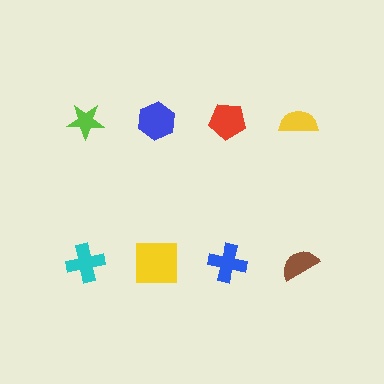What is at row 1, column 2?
A blue hexagon.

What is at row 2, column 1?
A cyan cross.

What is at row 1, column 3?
A red pentagon.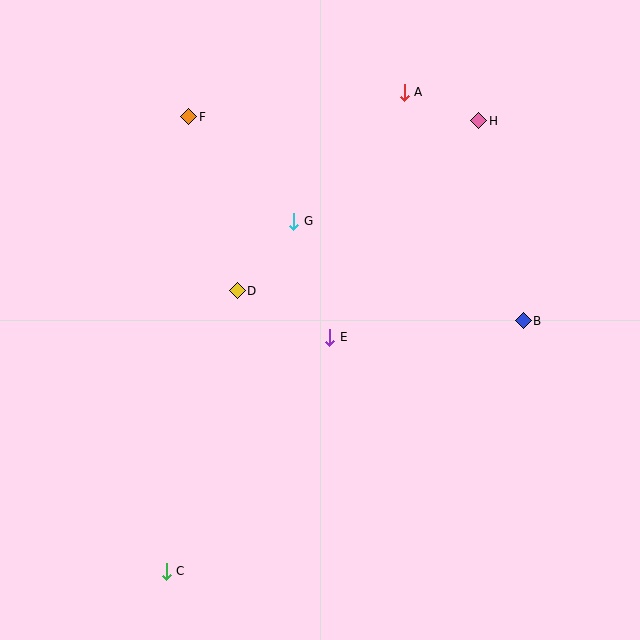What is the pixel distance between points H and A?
The distance between H and A is 80 pixels.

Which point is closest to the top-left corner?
Point F is closest to the top-left corner.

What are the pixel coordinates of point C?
Point C is at (166, 571).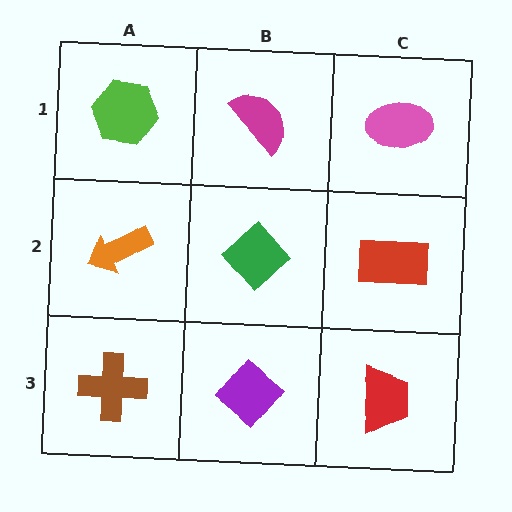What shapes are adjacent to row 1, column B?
A green diamond (row 2, column B), a lime hexagon (row 1, column A), a pink ellipse (row 1, column C).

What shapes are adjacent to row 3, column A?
An orange arrow (row 2, column A), a purple diamond (row 3, column B).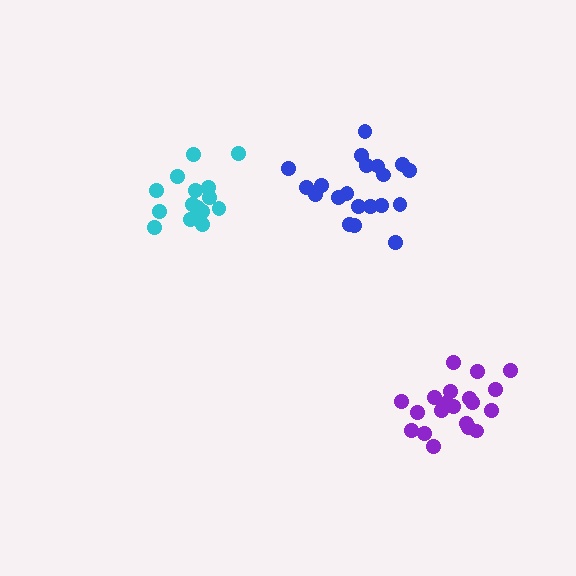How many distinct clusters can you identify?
There are 3 distinct clusters.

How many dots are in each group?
Group 1: 20 dots, Group 2: 20 dots, Group 3: 15 dots (55 total).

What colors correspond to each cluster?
The clusters are colored: blue, purple, cyan.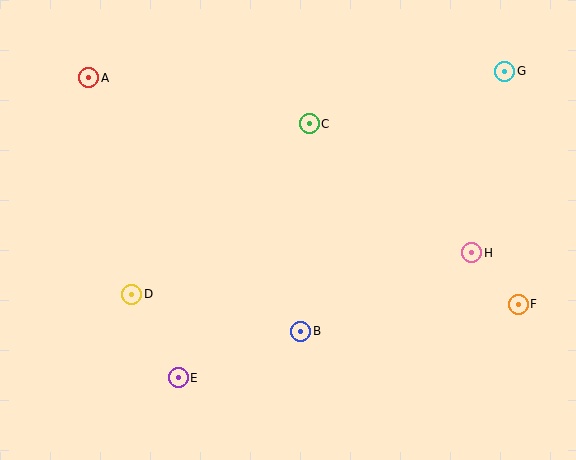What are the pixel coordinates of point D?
Point D is at (132, 294).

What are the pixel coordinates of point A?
Point A is at (89, 78).